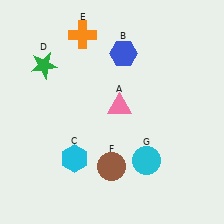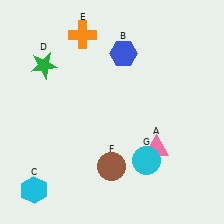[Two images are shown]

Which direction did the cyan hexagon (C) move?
The cyan hexagon (C) moved left.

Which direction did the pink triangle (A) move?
The pink triangle (A) moved down.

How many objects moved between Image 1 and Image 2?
2 objects moved between the two images.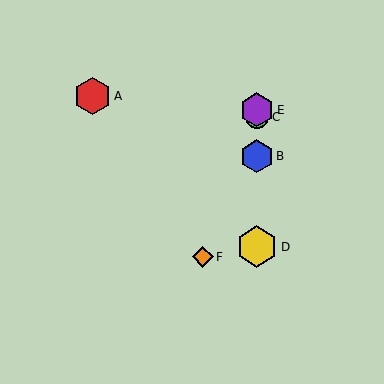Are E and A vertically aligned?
No, E is at x≈257 and A is at x≈92.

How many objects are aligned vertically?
4 objects (B, C, D, E) are aligned vertically.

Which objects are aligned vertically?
Objects B, C, D, E are aligned vertically.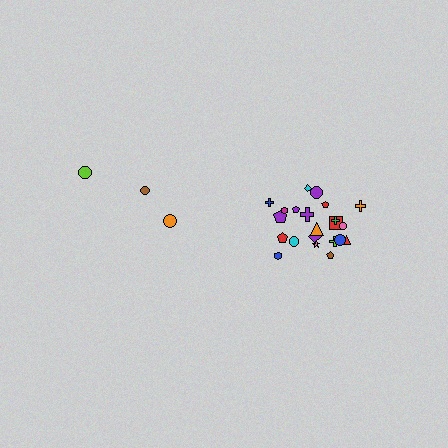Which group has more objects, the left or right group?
The right group.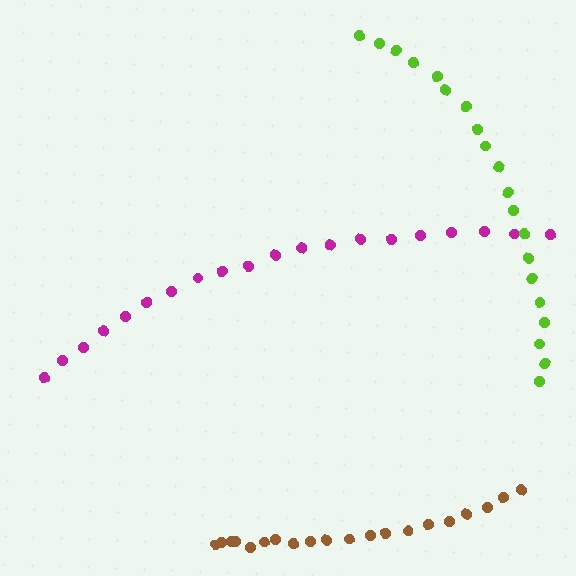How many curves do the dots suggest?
There are 3 distinct paths.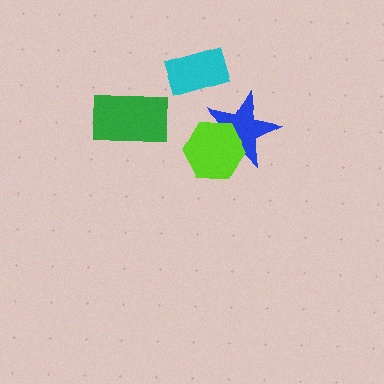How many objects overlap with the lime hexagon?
1 object overlaps with the lime hexagon.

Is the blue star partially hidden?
Yes, it is partially covered by another shape.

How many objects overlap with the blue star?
1 object overlaps with the blue star.